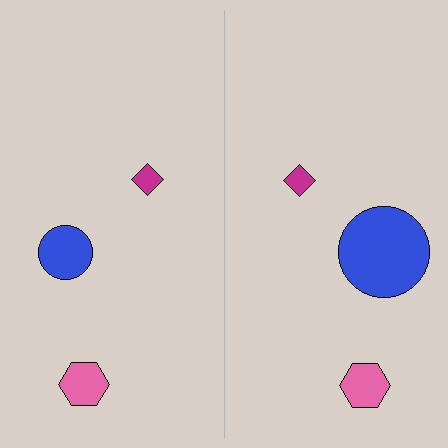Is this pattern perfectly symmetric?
No, the pattern is not perfectly symmetric. The blue circle on the right side has a different size than its mirror counterpart.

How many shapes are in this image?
There are 6 shapes in this image.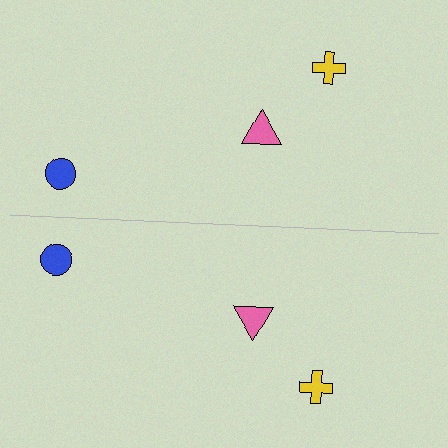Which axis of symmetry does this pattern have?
The pattern has a horizontal axis of symmetry running through the center of the image.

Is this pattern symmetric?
Yes, this pattern has bilateral (reflection) symmetry.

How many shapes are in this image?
There are 6 shapes in this image.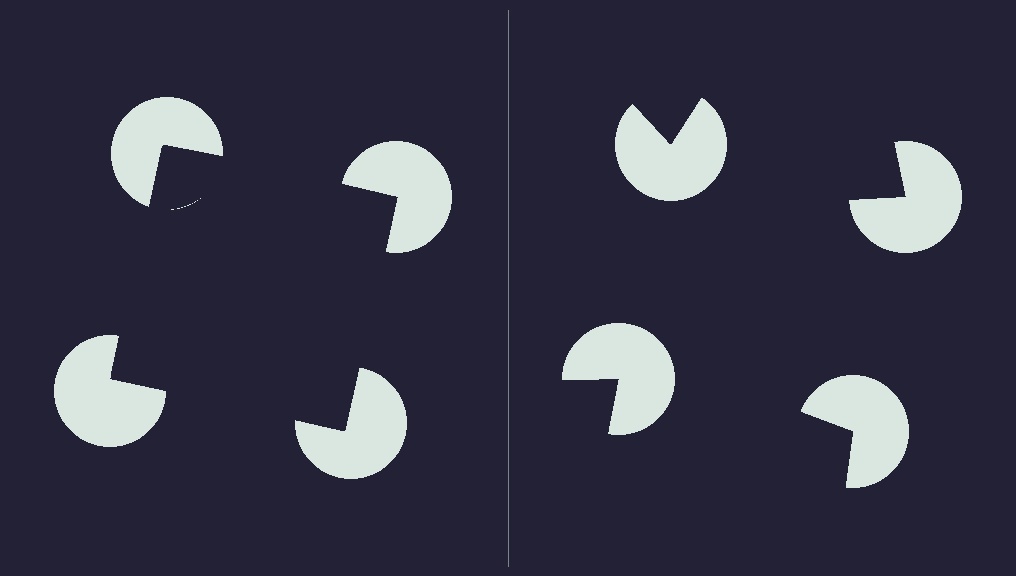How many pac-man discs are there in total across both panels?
8 — 4 on each side.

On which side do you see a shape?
An illusory square appears on the left side. On the right side the wedge cuts are rotated, so no coherent shape forms.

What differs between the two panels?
The pac-man discs are positioned identically on both sides; only the wedge orientations differ. On the left they align to a square; on the right they are misaligned.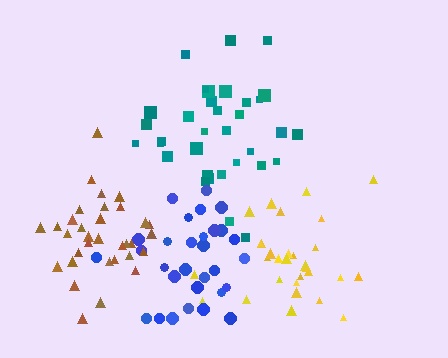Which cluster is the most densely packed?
Brown.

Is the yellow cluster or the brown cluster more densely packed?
Brown.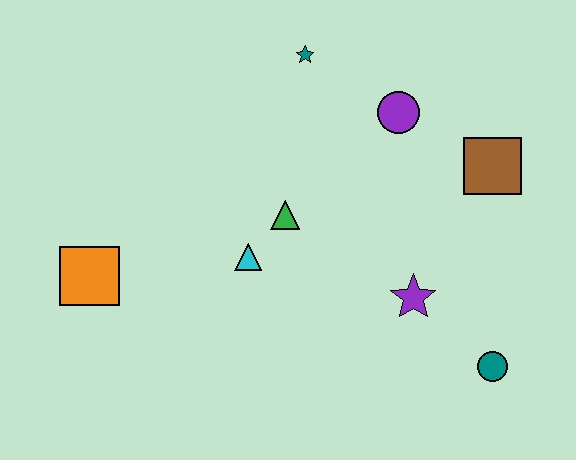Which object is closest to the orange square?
The cyan triangle is closest to the orange square.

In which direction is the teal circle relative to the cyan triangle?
The teal circle is to the right of the cyan triangle.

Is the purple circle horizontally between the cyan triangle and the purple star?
Yes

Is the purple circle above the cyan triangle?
Yes